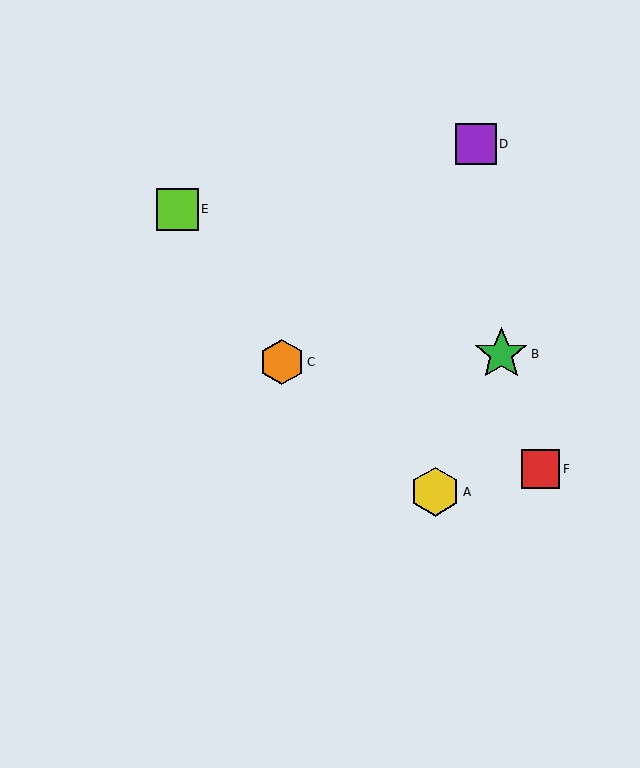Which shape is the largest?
The green star (labeled B) is the largest.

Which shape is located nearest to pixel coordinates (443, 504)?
The yellow hexagon (labeled A) at (435, 492) is nearest to that location.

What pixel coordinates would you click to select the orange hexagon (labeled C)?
Click at (282, 362) to select the orange hexagon C.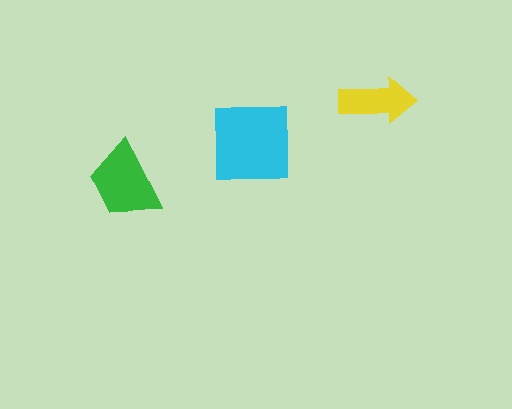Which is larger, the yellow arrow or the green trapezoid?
The green trapezoid.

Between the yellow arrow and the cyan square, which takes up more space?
The cyan square.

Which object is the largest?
The cyan square.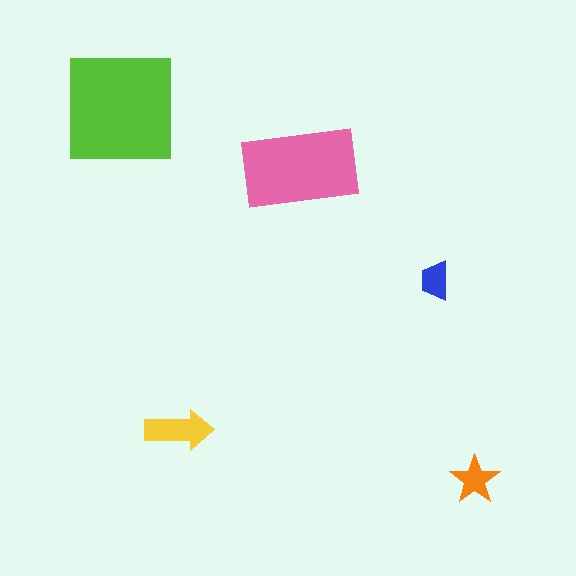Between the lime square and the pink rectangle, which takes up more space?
The lime square.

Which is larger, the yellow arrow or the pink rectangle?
The pink rectangle.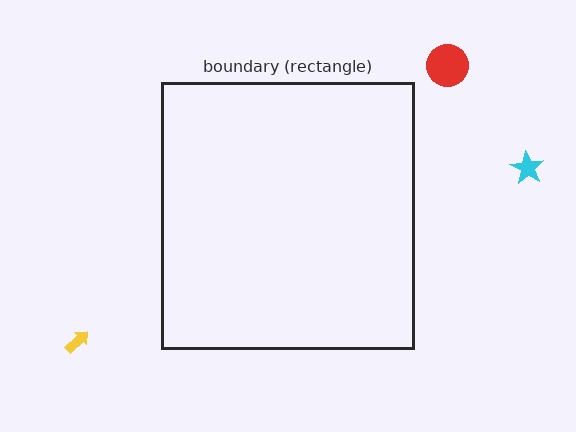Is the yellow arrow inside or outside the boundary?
Outside.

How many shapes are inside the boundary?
0 inside, 3 outside.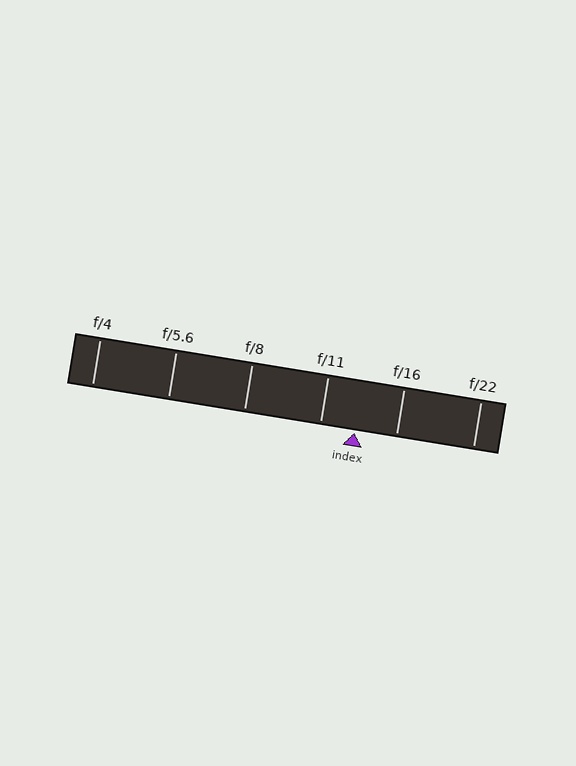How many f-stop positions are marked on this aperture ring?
There are 6 f-stop positions marked.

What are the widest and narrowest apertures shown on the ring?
The widest aperture shown is f/4 and the narrowest is f/22.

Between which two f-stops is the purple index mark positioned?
The index mark is between f/11 and f/16.